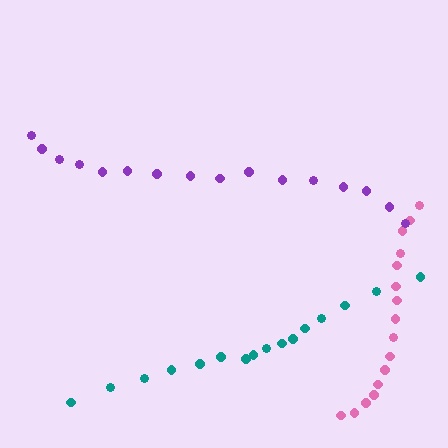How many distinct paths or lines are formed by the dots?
There are 3 distinct paths.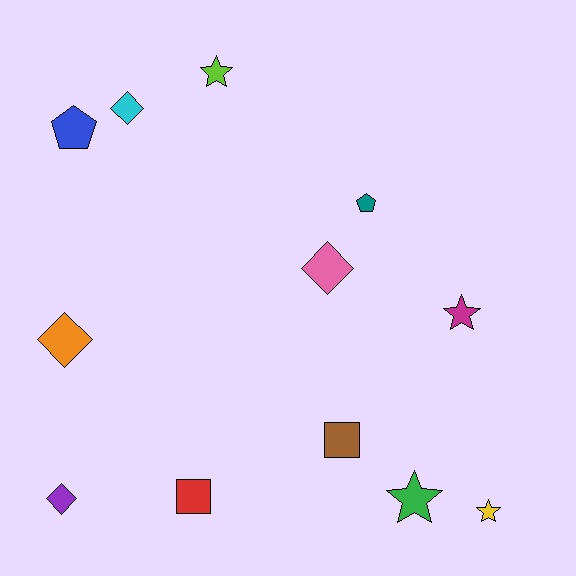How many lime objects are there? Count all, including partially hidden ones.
There is 1 lime object.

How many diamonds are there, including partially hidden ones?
There are 4 diamonds.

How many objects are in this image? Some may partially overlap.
There are 12 objects.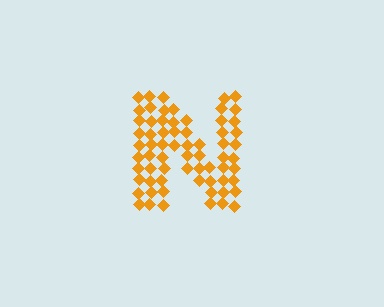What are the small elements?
The small elements are diamonds.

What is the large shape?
The large shape is the letter N.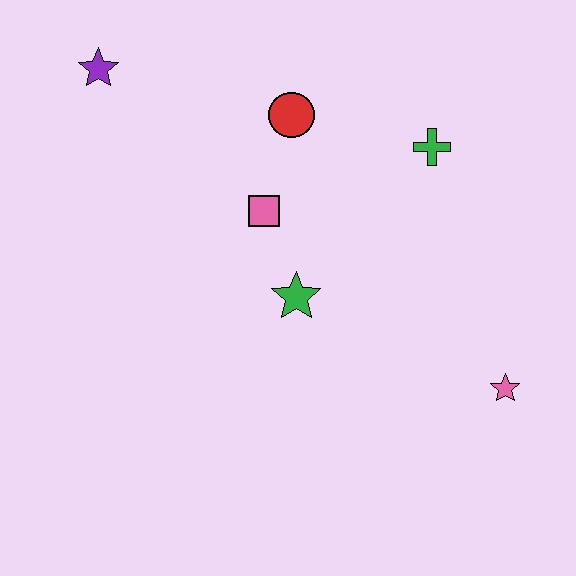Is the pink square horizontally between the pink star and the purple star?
Yes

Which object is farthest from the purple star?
The pink star is farthest from the purple star.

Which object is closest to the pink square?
The green star is closest to the pink square.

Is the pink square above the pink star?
Yes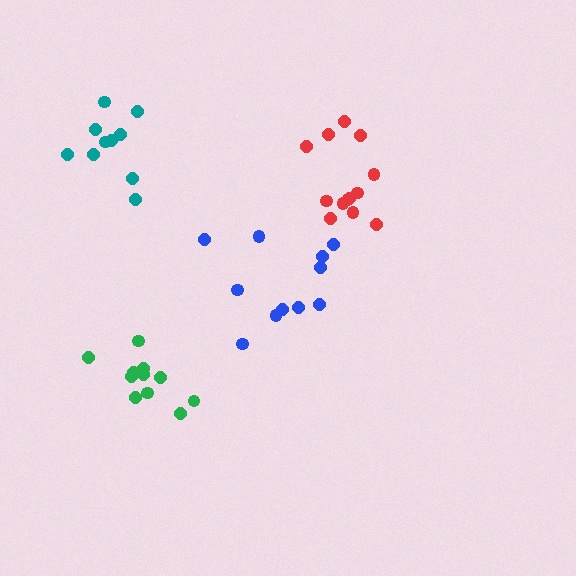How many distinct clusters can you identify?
There are 4 distinct clusters.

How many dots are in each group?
Group 1: 10 dots, Group 2: 13 dots, Group 3: 11 dots, Group 4: 11 dots (45 total).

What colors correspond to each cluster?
The clusters are colored: teal, red, blue, green.